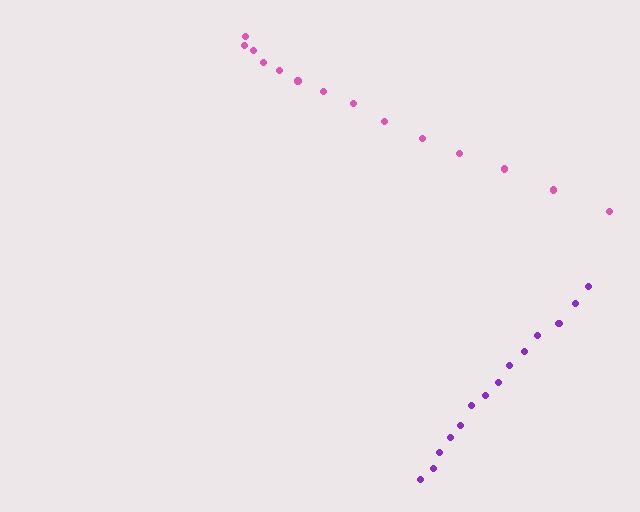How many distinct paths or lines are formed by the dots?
There are 2 distinct paths.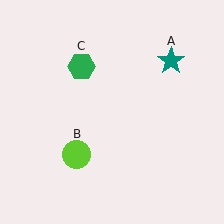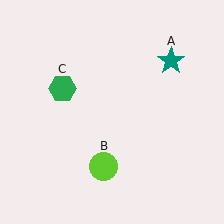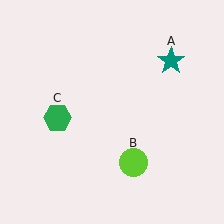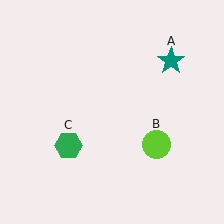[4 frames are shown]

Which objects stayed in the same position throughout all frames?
Teal star (object A) remained stationary.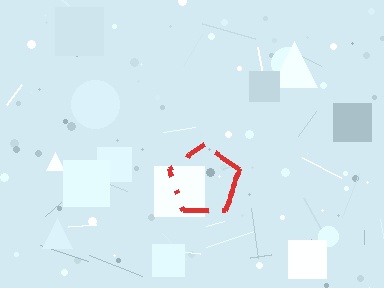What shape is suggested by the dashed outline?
The dashed outline suggests a pentagon.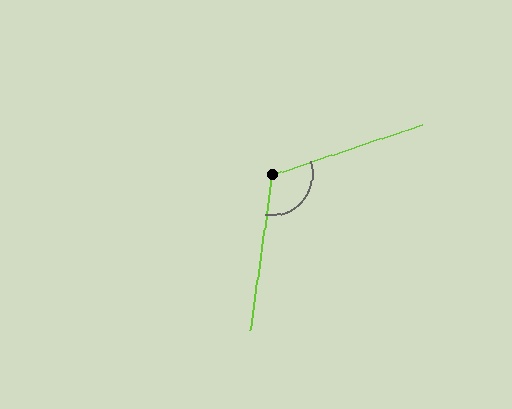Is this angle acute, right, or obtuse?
It is obtuse.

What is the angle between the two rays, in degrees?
Approximately 116 degrees.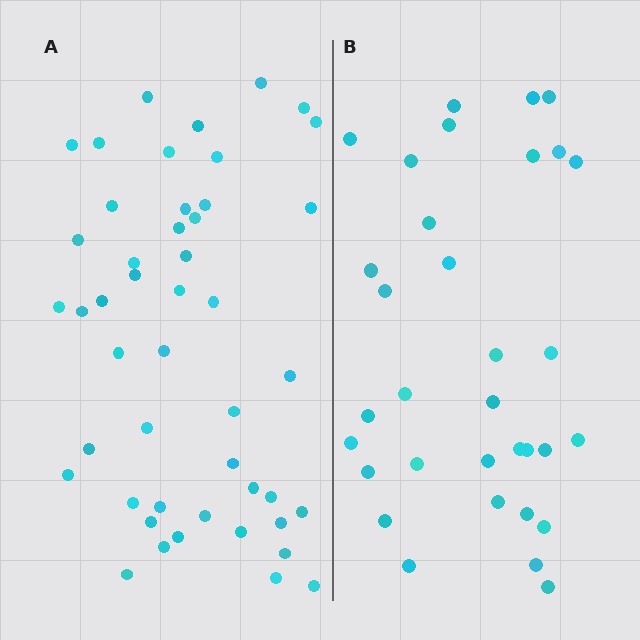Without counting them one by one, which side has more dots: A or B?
Region A (the left region) has more dots.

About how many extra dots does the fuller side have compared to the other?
Region A has approximately 15 more dots than region B.